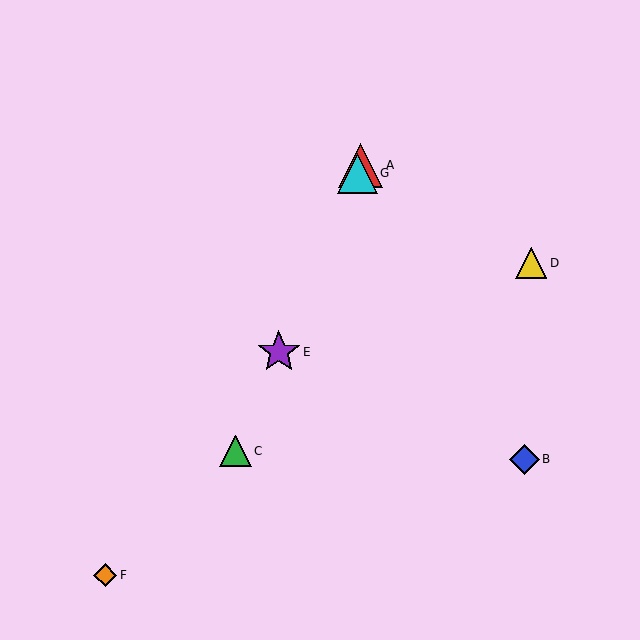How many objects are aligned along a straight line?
4 objects (A, C, E, G) are aligned along a straight line.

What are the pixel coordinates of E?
Object E is at (279, 352).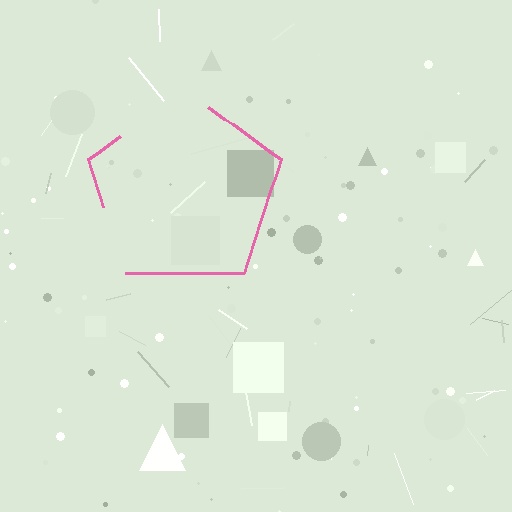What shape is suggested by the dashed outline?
The dashed outline suggests a pentagon.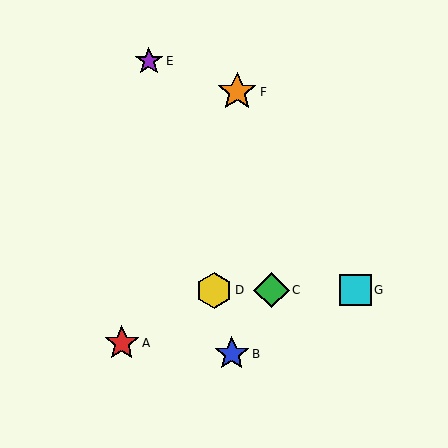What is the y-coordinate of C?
Object C is at y≈290.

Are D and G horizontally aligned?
Yes, both are at y≈290.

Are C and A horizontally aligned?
No, C is at y≈290 and A is at y≈343.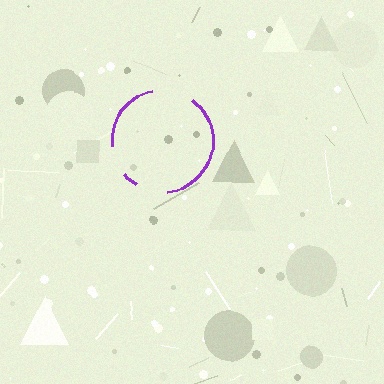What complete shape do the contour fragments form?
The contour fragments form a circle.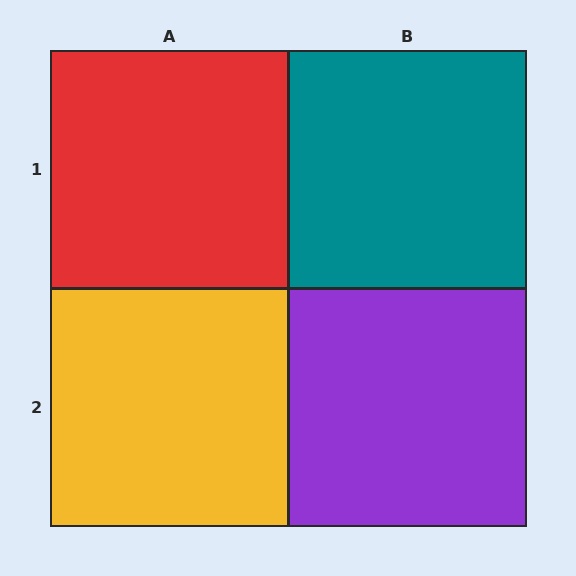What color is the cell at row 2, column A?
Yellow.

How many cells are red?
1 cell is red.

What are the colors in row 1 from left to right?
Red, teal.